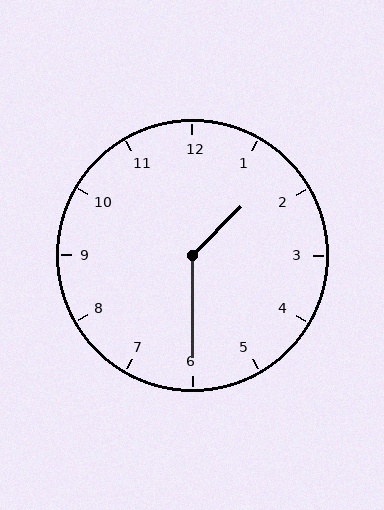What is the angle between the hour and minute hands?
Approximately 135 degrees.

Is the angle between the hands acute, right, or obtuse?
It is obtuse.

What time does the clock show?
1:30.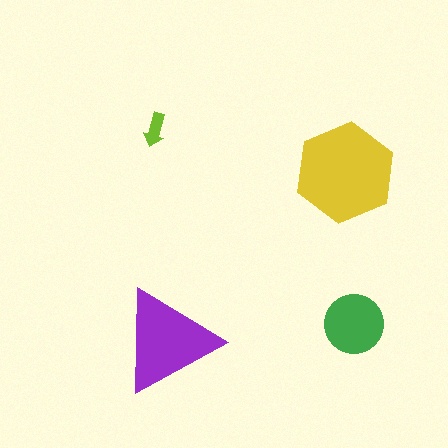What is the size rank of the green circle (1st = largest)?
3rd.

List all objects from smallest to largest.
The lime arrow, the green circle, the purple triangle, the yellow hexagon.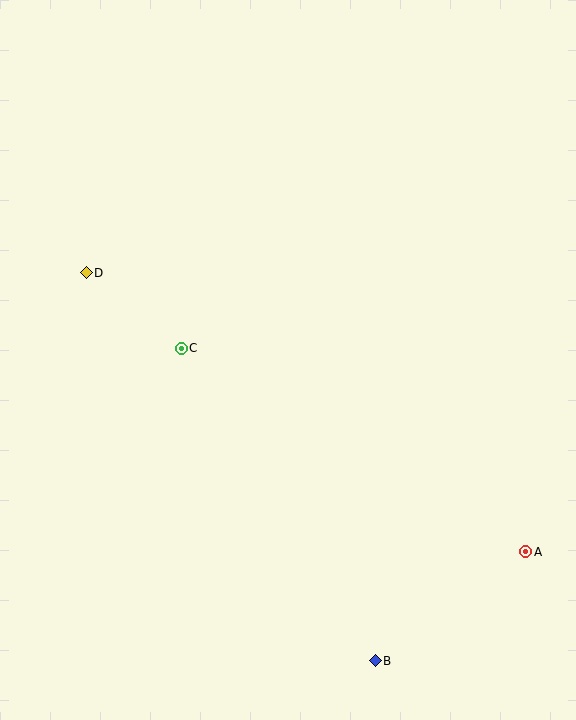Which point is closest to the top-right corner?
Point C is closest to the top-right corner.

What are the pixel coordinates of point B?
Point B is at (375, 661).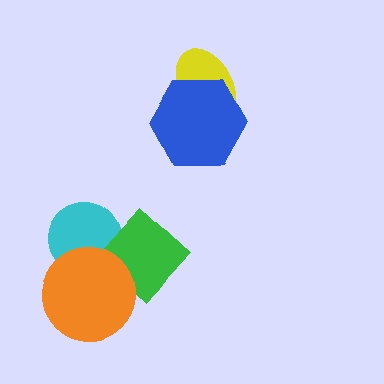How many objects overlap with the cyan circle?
2 objects overlap with the cyan circle.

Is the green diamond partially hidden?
Yes, it is partially covered by another shape.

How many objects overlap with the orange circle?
2 objects overlap with the orange circle.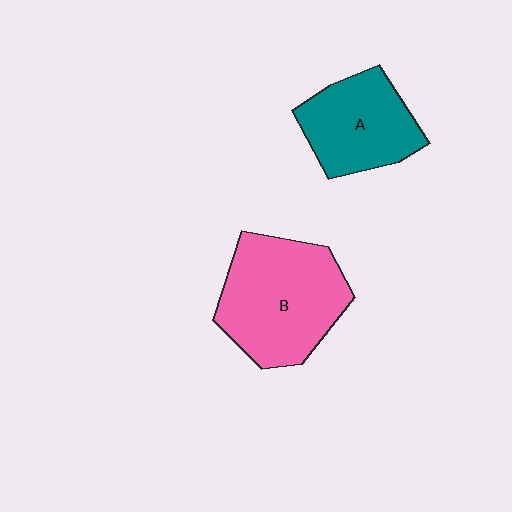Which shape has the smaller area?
Shape A (teal).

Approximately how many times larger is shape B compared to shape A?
Approximately 1.4 times.